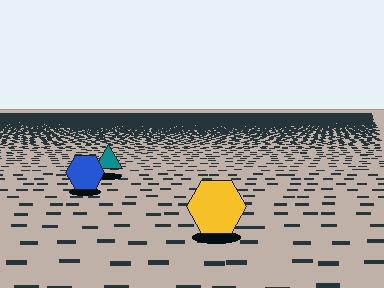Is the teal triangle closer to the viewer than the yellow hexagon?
No. The yellow hexagon is closer — you can tell from the texture gradient: the ground texture is coarser near it.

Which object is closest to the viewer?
The yellow hexagon is closest. The texture marks near it are larger and more spread out.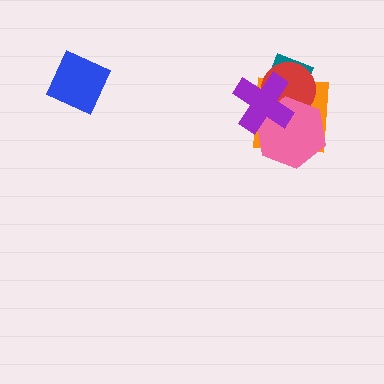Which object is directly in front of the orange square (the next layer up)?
The teal rectangle is directly in front of the orange square.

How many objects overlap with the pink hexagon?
4 objects overlap with the pink hexagon.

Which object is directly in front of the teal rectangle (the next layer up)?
The red circle is directly in front of the teal rectangle.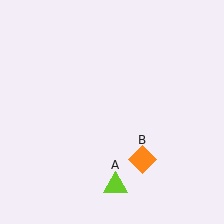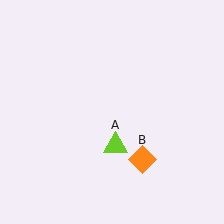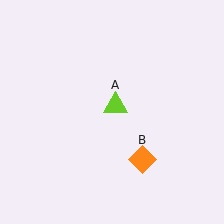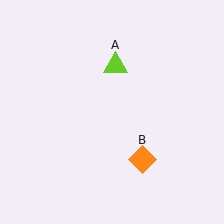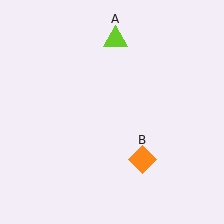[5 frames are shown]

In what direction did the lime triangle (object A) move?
The lime triangle (object A) moved up.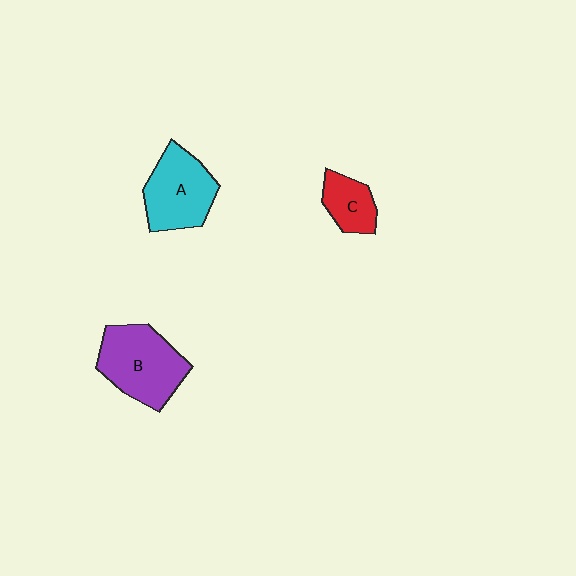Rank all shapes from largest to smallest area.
From largest to smallest: B (purple), A (cyan), C (red).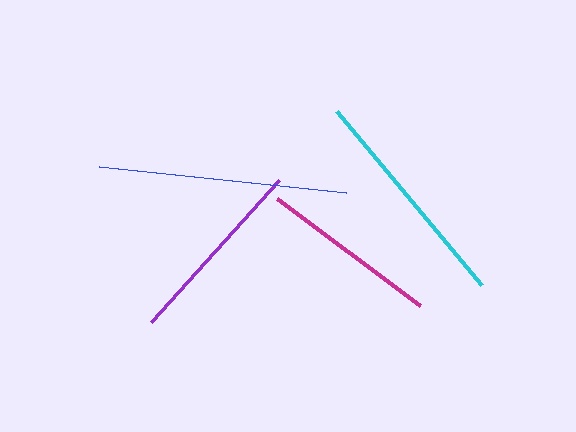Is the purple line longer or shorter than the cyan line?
The cyan line is longer than the purple line.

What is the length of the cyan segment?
The cyan segment is approximately 227 pixels long.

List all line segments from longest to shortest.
From longest to shortest: blue, cyan, purple, magenta.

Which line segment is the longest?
The blue line is the longest at approximately 248 pixels.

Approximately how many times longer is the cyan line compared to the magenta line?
The cyan line is approximately 1.3 times the length of the magenta line.